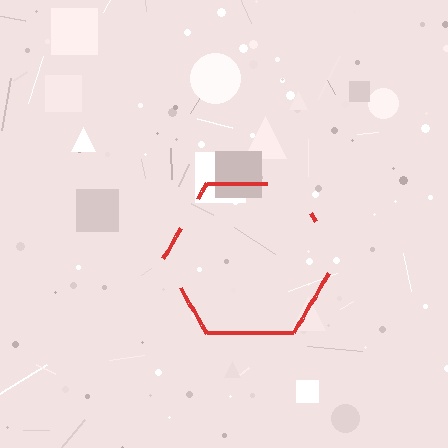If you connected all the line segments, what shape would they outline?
They would outline a hexagon.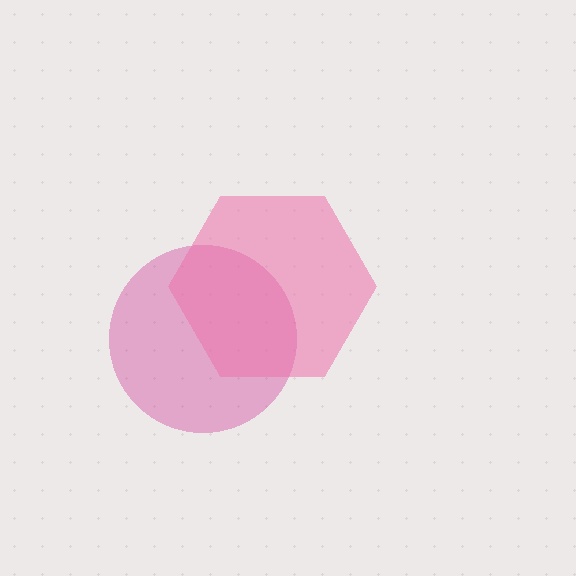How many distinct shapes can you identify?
There are 2 distinct shapes: a magenta circle, a pink hexagon.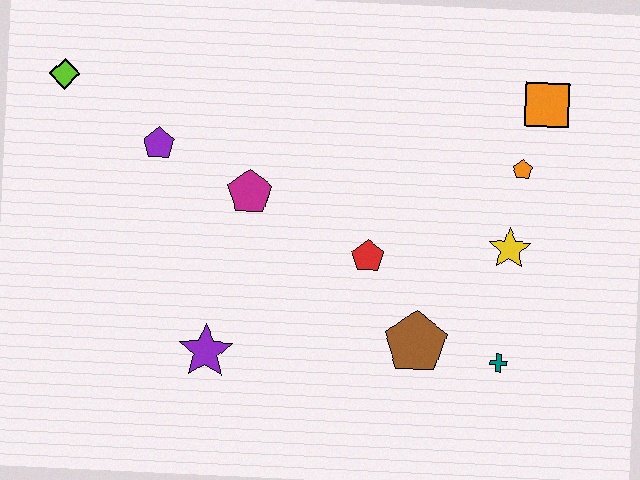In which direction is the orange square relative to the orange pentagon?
The orange square is above the orange pentagon.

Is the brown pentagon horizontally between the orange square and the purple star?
Yes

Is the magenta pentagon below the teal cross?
No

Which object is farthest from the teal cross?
The lime diamond is farthest from the teal cross.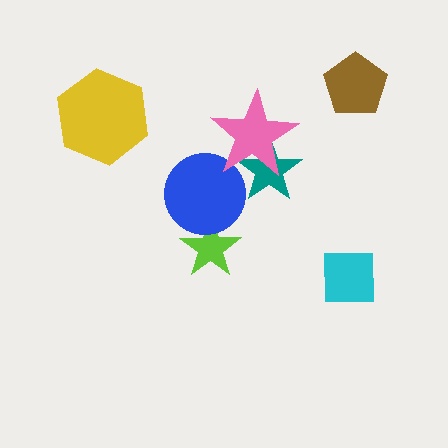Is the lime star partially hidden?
Yes, it is partially covered by another shape.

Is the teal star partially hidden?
Yes, it is partially covered by another shape.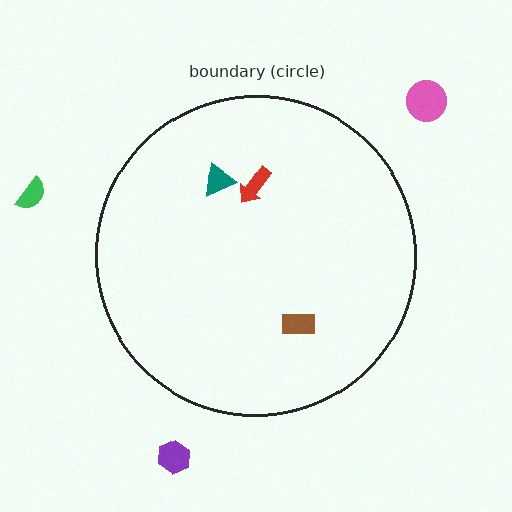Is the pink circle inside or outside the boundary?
Outside.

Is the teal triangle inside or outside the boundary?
Inside.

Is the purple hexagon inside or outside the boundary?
Outside.